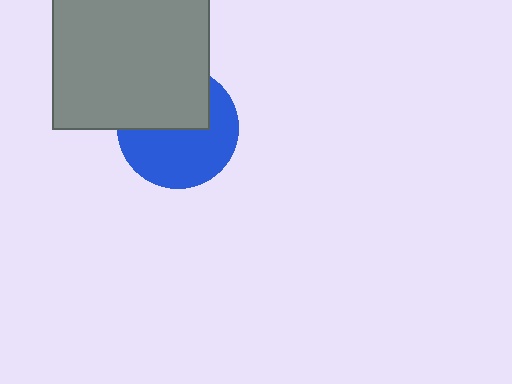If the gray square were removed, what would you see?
You would see the complete blue circle.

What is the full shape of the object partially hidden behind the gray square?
The partially hidden object is a blue circle.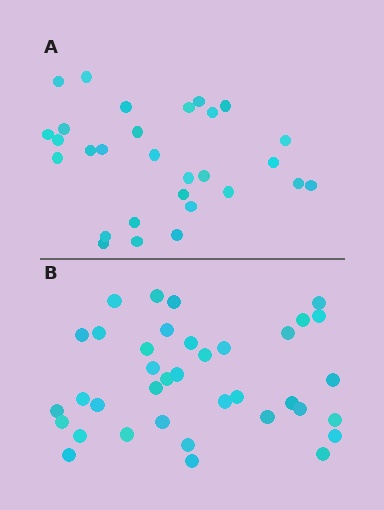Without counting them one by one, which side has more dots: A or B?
Region B (the bottom region) has more dots.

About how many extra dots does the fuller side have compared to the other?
Region B has roughly 8 or so more dots than region A.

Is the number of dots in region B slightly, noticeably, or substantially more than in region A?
Region B has noticeably more, but not dramatically so. The ratio is roughly 1.3 to 1.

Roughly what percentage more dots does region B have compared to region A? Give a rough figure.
About 30% more.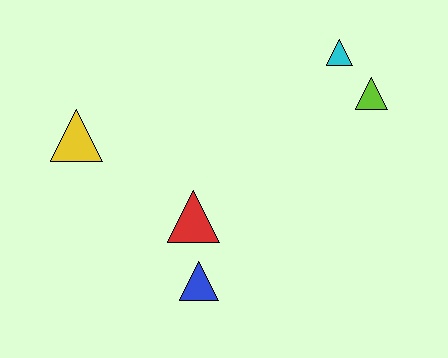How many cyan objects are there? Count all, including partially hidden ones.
There is 1 cyan object.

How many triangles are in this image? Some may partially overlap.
There are 5 triangles.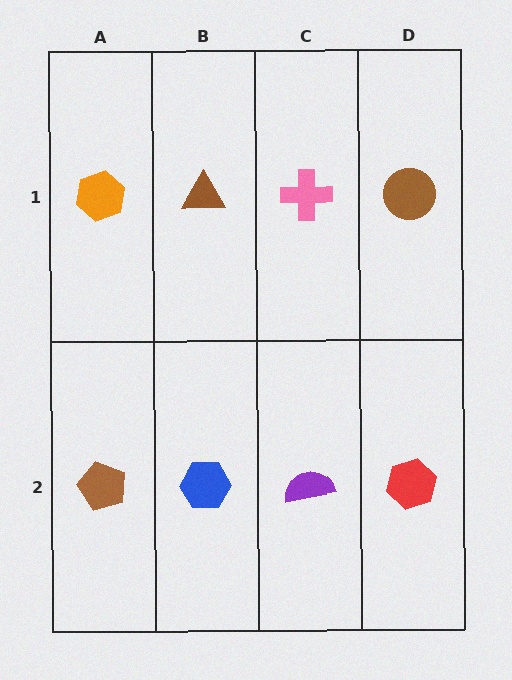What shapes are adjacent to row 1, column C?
A purple semicircle (row 2, column C), a brown triangle (row 1, column B), a brown circle (row 1, column D).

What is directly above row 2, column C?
A pink cross.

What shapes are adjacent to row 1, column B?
A blue hexagon (row 2, column B), an orange hexagon (row 1, column A), a pink cross (row 1, column C).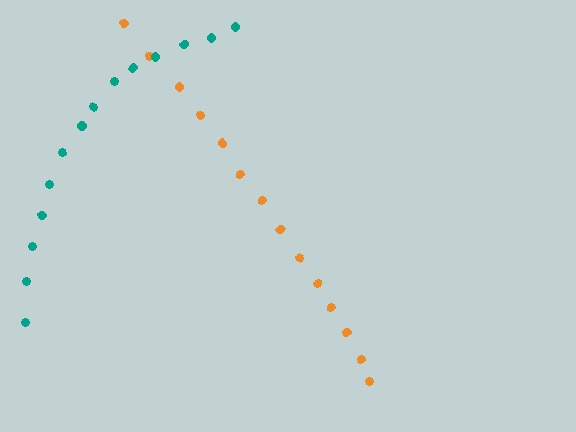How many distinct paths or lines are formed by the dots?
There are 2 distinct paths.